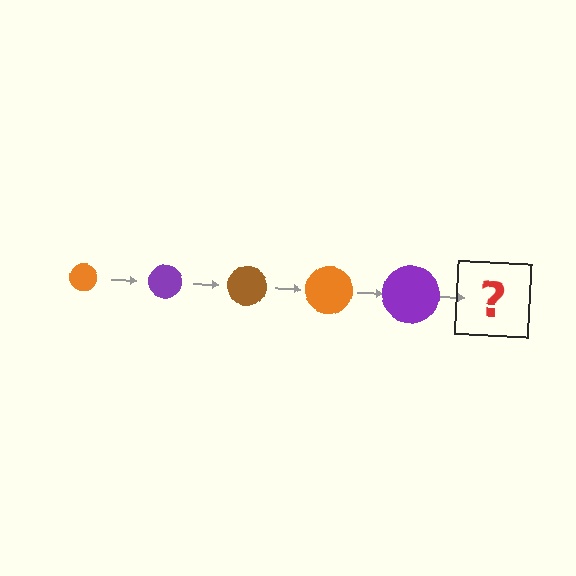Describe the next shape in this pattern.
It should be a brown circle, larger than the previous one.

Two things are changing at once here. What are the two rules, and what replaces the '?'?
The two rules are that the circle grows larger each step and the color cycles through orange, purple, and brown. The '?' should be a brown circle, larger than the previous one.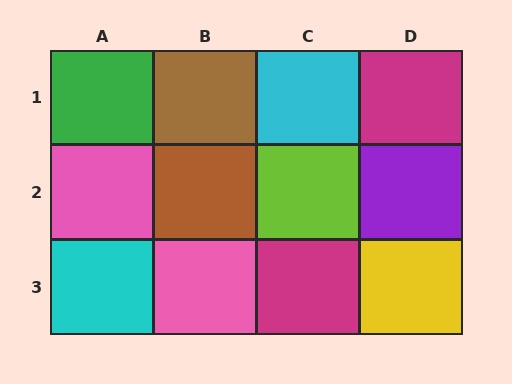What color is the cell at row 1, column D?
Magenta.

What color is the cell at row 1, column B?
Brown.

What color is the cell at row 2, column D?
Purple.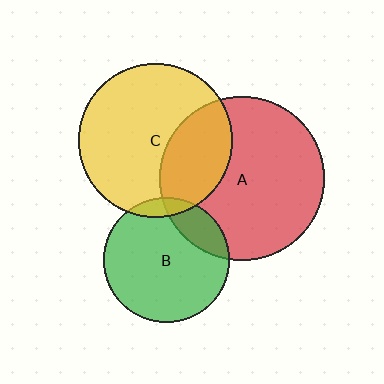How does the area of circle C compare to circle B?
Approximately 1.5 times.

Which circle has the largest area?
Circle A (red).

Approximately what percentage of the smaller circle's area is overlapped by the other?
Approximately 30%.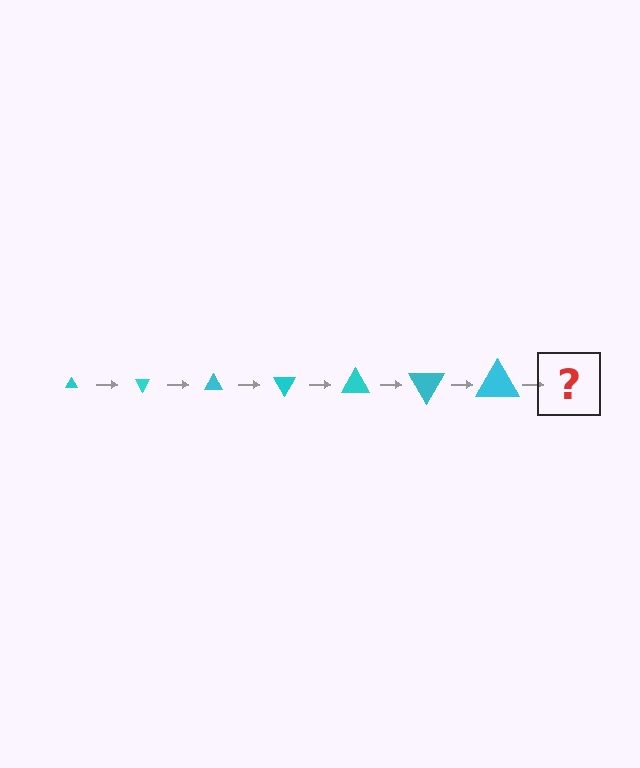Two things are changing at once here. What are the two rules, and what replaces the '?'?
The two rules are that the triangle grows larger each step and it rotates 60 degrees each step. The '?' should be a triangle, larger than the previous one and rotated 420 degrees from the start.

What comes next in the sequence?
The next element should be a triangle, larger than the previous one and rotated 420 degrees from the start.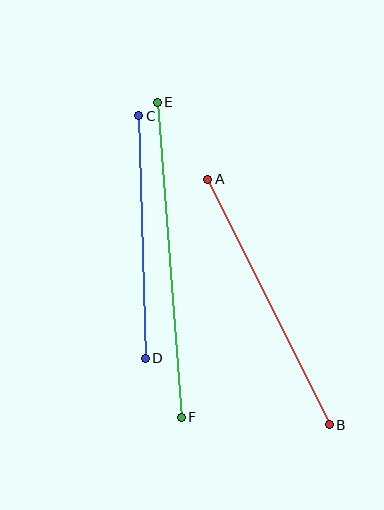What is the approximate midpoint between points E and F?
The midpoint is at approximately (169, 260) pixels.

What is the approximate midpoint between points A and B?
The midpoint is at approximately (268, 302) pixels.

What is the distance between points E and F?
The distance is approximately 316 pixels.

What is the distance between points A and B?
The distance is approximately 274 pixels.